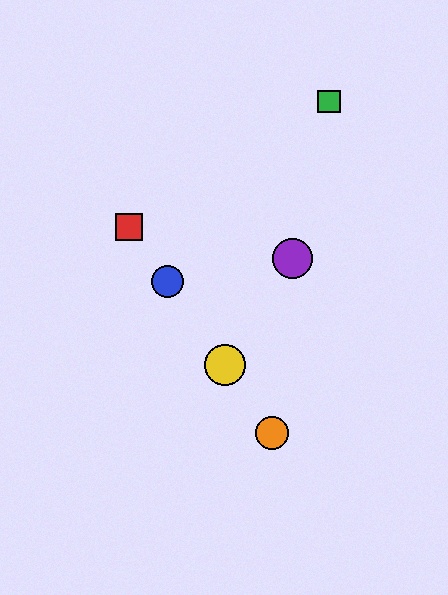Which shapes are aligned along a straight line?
The red square, the blue circle, the yellow circle, the orange circle are aligned along a straight line.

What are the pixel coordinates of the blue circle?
The blue circle is at (167, 282).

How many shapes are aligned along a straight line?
4 shapes (the red square, the blue circle, the yellow circle, the orange circle) are aligned along a straight line.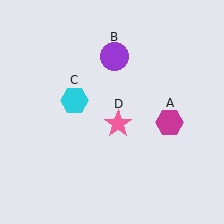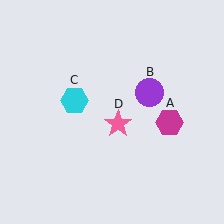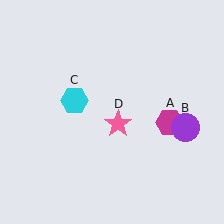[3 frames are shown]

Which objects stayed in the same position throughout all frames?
Magenta hexagon (object A) and cyan hexagon (object C) and pink star (object D) remained stationary.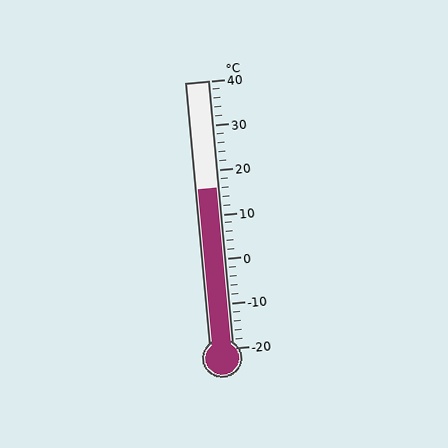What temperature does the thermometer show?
The thermometer shows approximately 16°C.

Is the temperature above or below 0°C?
The temperature is above 0°C.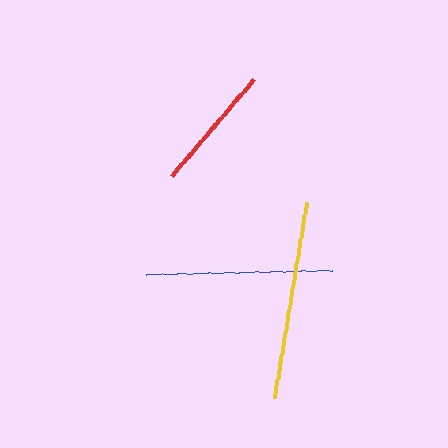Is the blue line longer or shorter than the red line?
The blue line is longer than the red line.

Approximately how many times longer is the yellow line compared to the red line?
The yellow line is approximately 1.6 times the length of the red line.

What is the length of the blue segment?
The blue segment is approximately 186 pixels long.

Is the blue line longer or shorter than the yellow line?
The yellow line is longer than the blue line.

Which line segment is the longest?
The yellow line is the longest at approximately 199 pixels.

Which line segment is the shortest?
The red line is the shortest at approximately 127 pixels.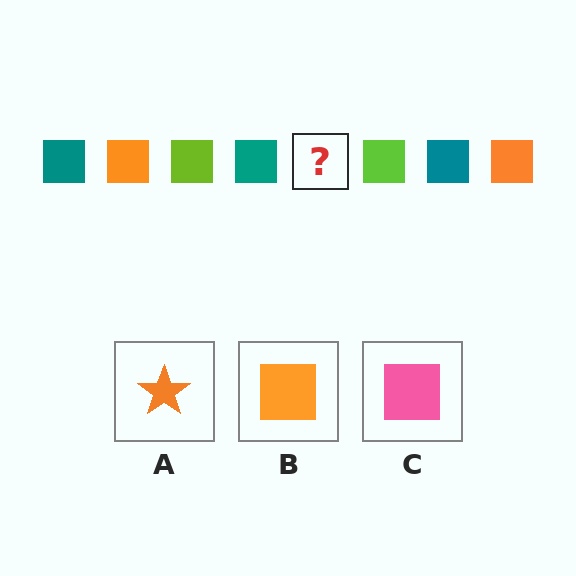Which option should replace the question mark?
Option B.